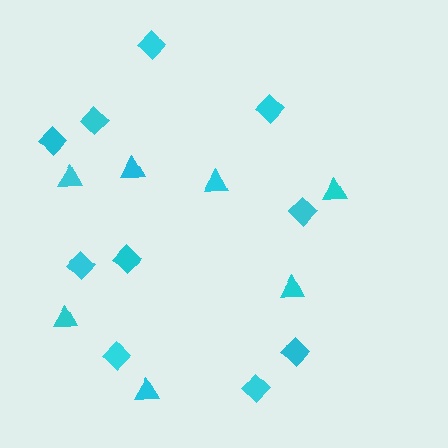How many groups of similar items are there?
There are 2 groups: one group of diamonds (10) and one group of triangles (7).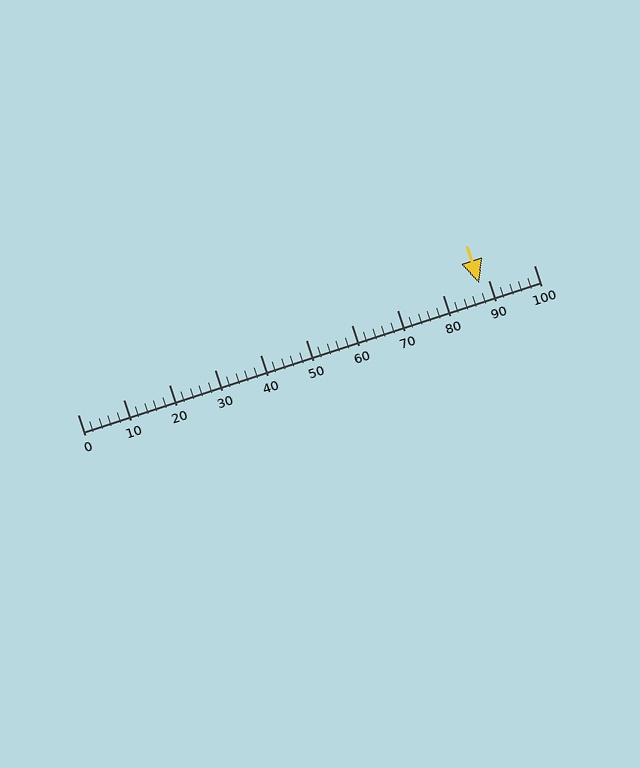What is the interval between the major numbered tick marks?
The major tick marks are spaced 10 units apart.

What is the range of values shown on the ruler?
The ruler shows values from 0 to 100.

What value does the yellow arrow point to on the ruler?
The yellow arrow points to approximately 88.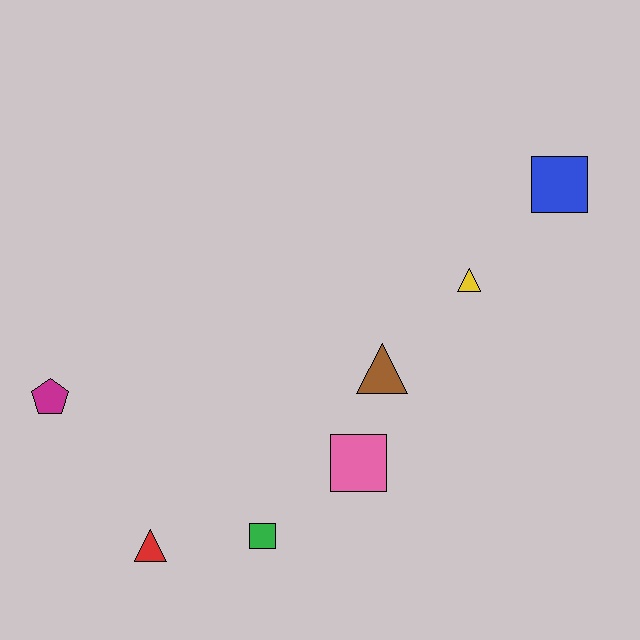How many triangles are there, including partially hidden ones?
There are 3 triangles.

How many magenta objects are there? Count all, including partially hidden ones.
There is 1 magenta object.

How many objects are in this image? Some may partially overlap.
There are 7 objects.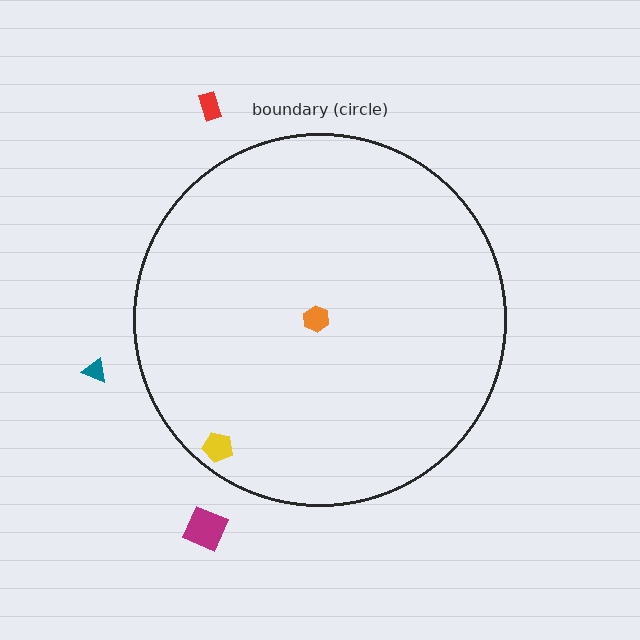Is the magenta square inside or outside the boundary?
Outside.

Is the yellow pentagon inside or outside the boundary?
Inside.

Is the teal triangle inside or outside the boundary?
Outside.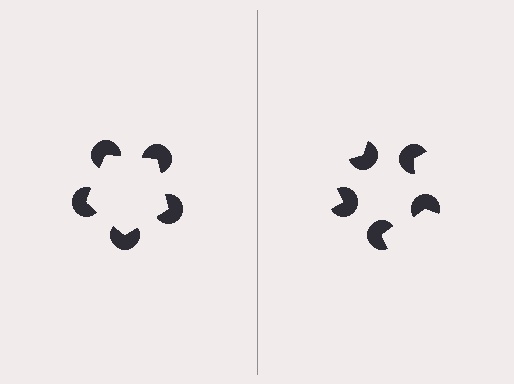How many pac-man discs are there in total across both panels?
10 — 5 on each side.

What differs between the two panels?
The pac-man discs are positioned identically on both sides; only the wedge orientations differ. On the left they align to a pentagon; on the right they are misaligned.